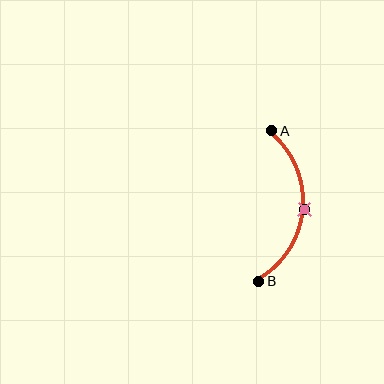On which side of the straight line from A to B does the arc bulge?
The arc bulges to the right of the straight line connecting A and B.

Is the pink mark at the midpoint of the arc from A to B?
Yes. The pink mark lies on the arc at equal arc-length from both A and B — it is the arc midpoint.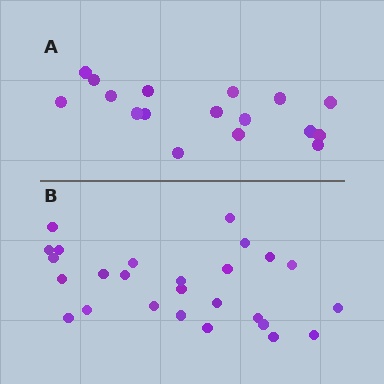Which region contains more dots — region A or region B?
Region B (the bottom region) has more dots.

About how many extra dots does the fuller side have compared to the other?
Region B has roughly 8 or so more dots than region A.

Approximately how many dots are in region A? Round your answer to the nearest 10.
About 20 dots. (The exact count is 17, which rounds to 20.)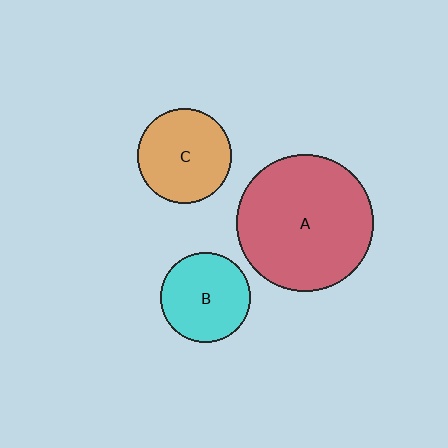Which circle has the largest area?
Circle A (red).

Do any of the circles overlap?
No, none of the circles overlap.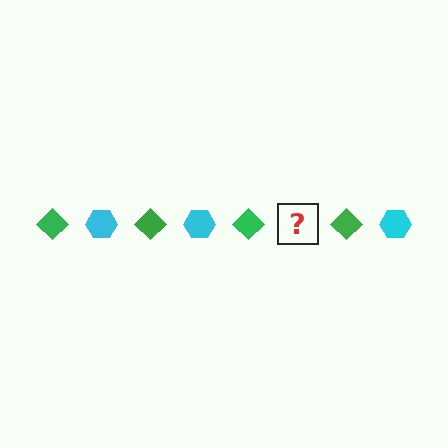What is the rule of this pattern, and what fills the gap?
The rule is that the pattern alternates between green diamond and cyan hexagon. The gap should be filled with a cyan hexagon.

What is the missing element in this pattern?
The missing element is a cyan hexagon.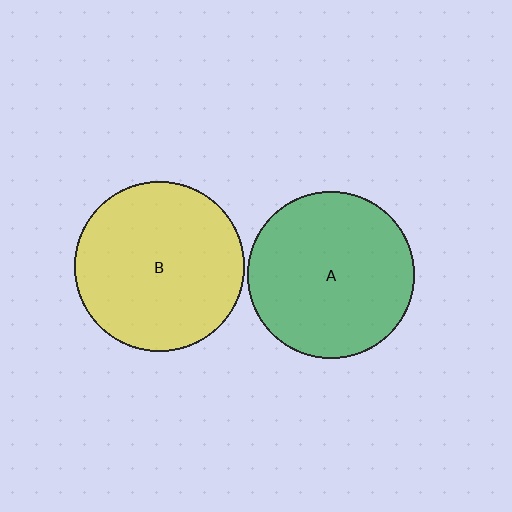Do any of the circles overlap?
No, none of the circles overlap.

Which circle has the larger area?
Circle B (yellow).